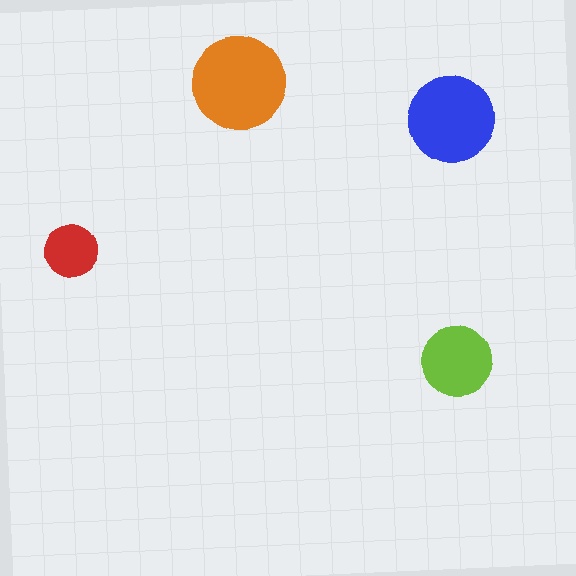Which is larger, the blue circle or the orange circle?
The orange one.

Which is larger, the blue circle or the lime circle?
The blue one.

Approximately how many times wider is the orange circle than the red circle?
About 2 times wider.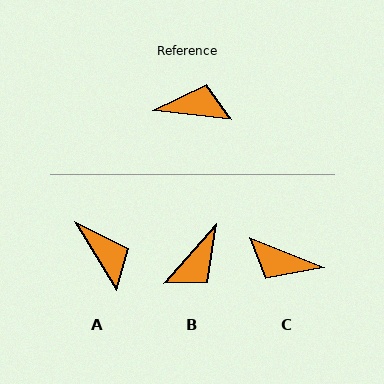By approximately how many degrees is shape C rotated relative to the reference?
Approximately 165 degrees counter-clockwise.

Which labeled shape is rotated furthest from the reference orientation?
C, about 165 degrees away.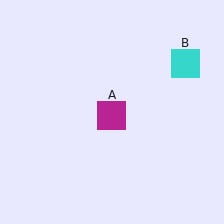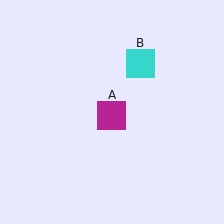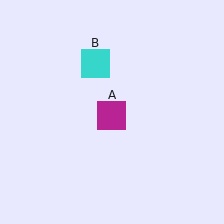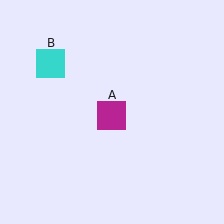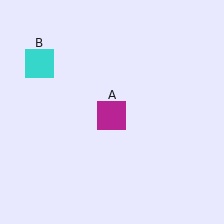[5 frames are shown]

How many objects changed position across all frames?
1 object changed position: cyan square (object B).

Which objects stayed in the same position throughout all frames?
Magenta square (object A) remained stationary.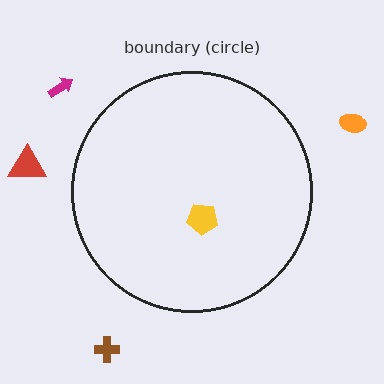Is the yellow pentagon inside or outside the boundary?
Inside.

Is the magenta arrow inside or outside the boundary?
Outside.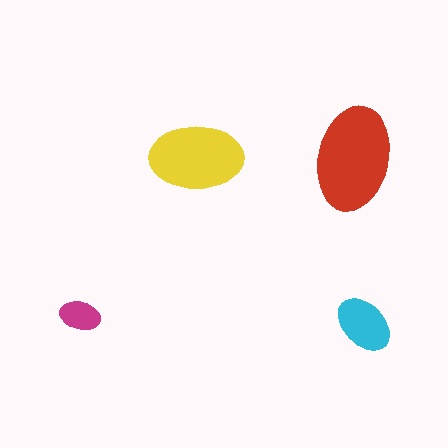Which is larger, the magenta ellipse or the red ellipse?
The red one.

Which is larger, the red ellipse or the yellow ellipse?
The red one.